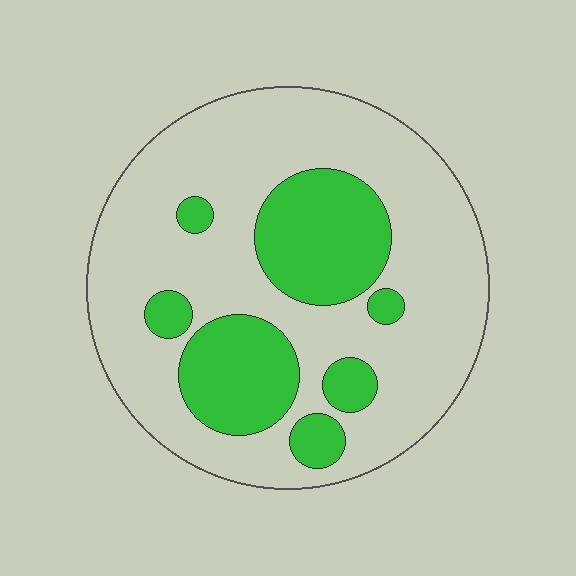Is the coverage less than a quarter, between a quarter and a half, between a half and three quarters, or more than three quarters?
Between a quarter and a half.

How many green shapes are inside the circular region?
7.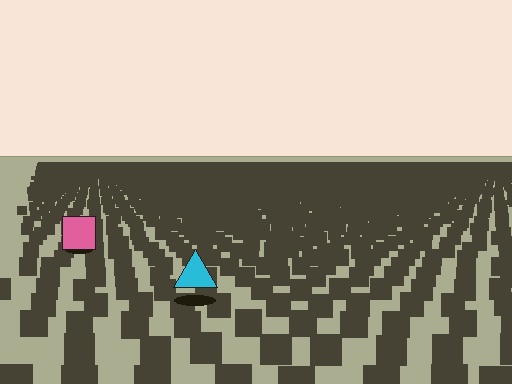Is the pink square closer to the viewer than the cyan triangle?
No. The cyan triangle is closer — you can tell from the texture gradient: the ground texture is coarser near it.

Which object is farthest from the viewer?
The pink square is farthest from the viewer. It appears smaller and the ground texture around it is denser.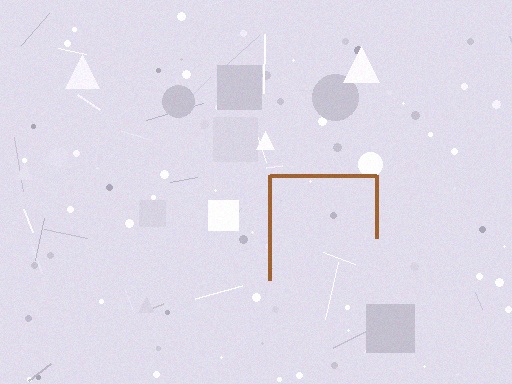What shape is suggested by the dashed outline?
The dashed outline suggests a square.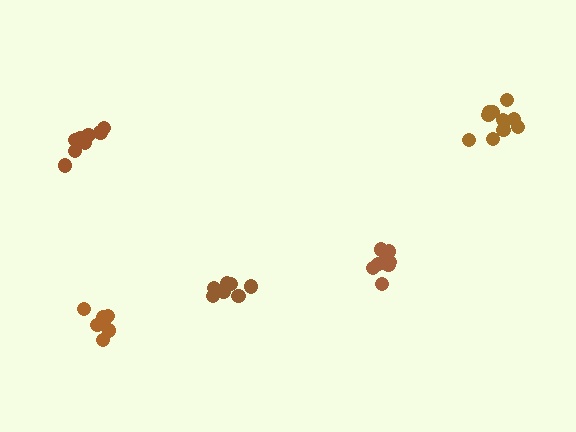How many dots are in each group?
Group 1: 11 dots, Group 2: 8 dots, Group 3: 8 dots, Group 4: 8 dots, Group 5: 8 dots (43 total).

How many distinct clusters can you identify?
There are 5 distinct clusters.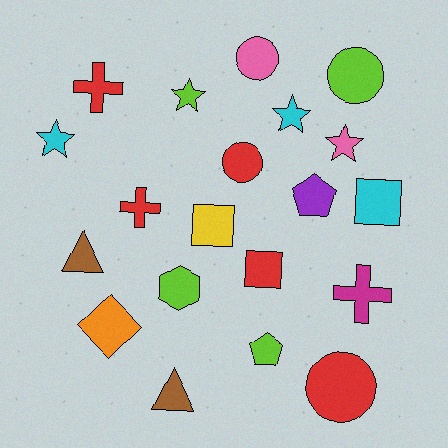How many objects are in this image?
There are 20 objects.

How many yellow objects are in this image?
There is 1 yellow object.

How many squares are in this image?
There are 3 squares.